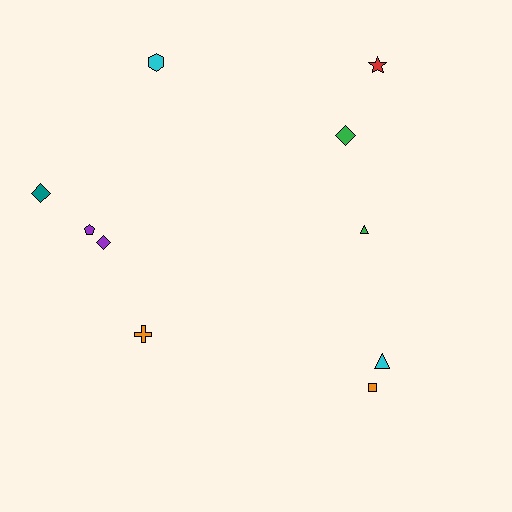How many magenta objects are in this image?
There are no magenta objects.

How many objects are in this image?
There are 10 objects.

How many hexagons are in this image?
There is 1 hexagon.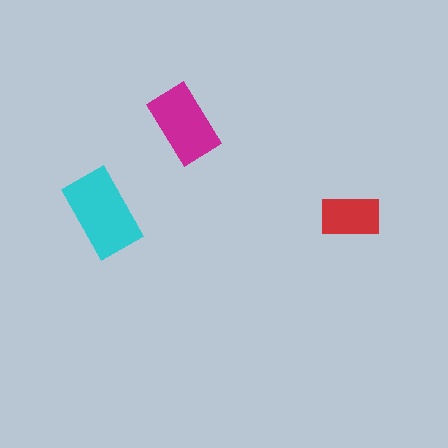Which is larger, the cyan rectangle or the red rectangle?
The cyan one.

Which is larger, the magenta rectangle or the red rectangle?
The magenta one.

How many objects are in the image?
There are 3 objects in the image.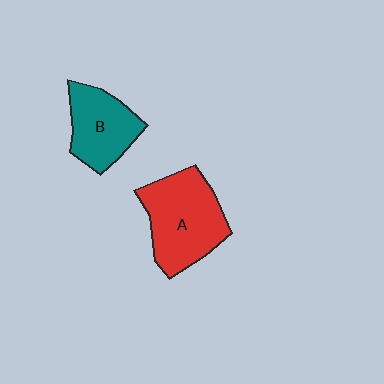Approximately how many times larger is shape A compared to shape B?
Approximately 1.4 times.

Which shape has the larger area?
Shape A (red).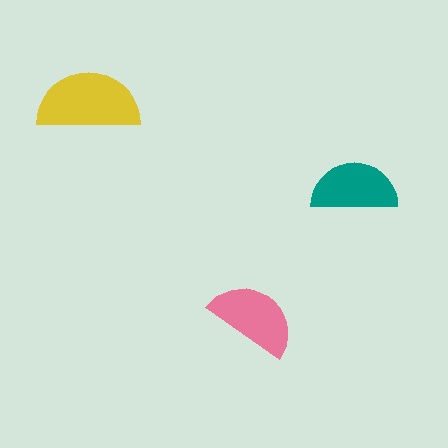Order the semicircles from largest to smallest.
the yellow one, the pink one, the teal one.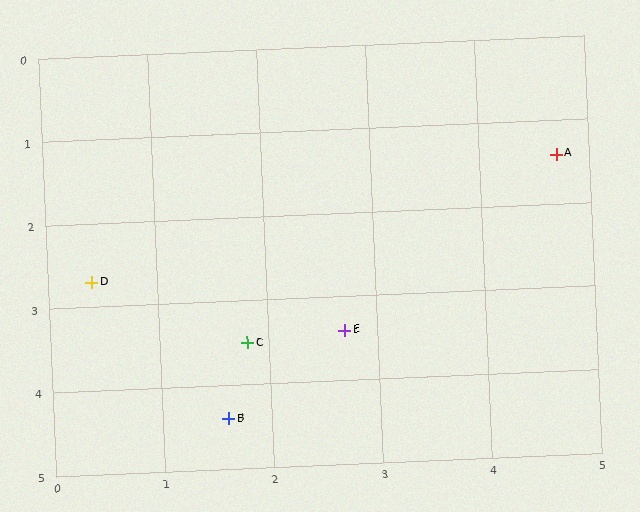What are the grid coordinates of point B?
Point B is at approximately (1.6, 4.4).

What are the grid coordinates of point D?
Point D is at approximately (0.4, 2.7).